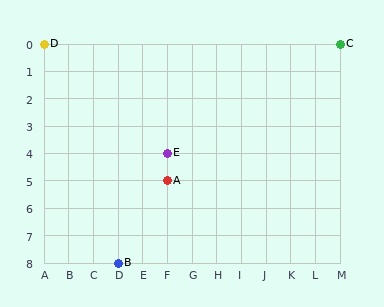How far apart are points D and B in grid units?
Points D and B are 3 columns and 8 rows apart (about 8.5 grid units diagonally).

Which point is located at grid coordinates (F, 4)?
Point E is at (F, 4).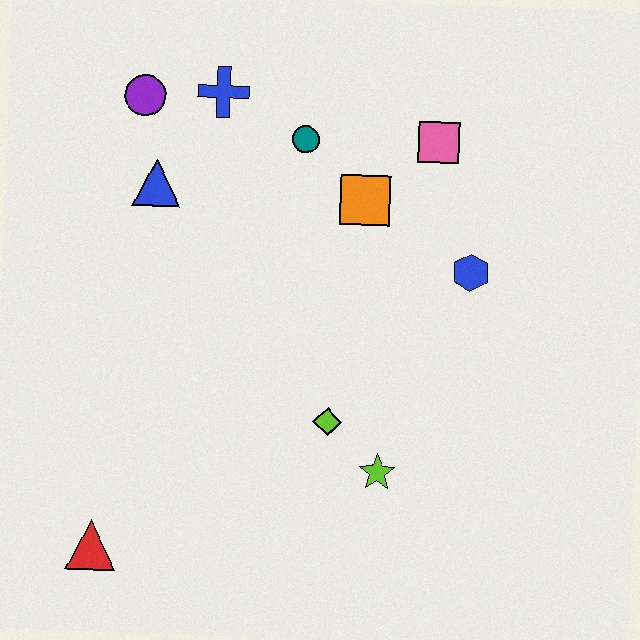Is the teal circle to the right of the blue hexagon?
No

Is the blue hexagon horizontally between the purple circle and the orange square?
No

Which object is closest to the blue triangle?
The purple circle is closest to the blue triangle.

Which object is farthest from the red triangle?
The pink square is farthest from the red triangle.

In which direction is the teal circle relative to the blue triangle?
The teal circle is to the right of the blue triangle.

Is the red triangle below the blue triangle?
Yes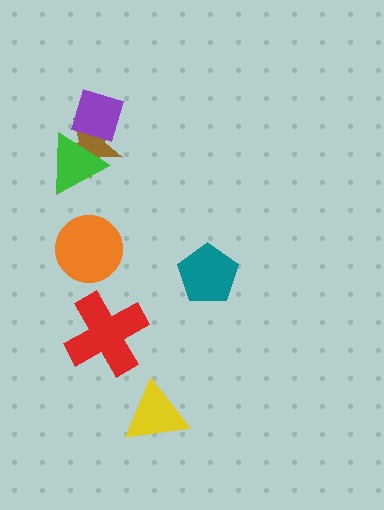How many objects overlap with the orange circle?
0 objects overlap with the orange circle.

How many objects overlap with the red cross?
0 objects overlap with the red cross.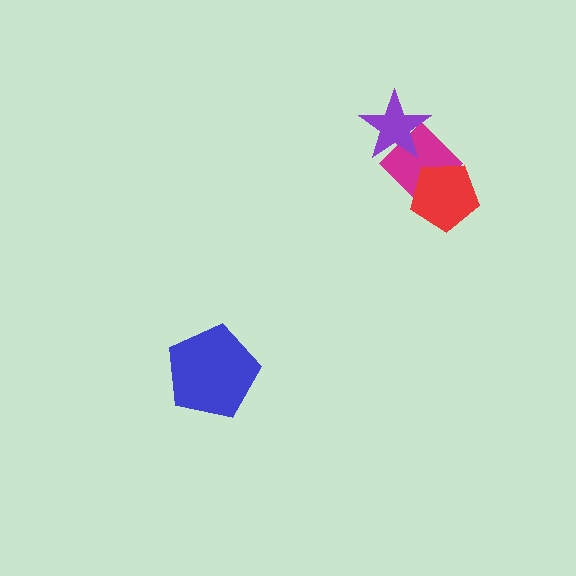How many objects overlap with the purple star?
1 object overlaps with the purple star.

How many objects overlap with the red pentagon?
1 object overlaps with the red pentagon.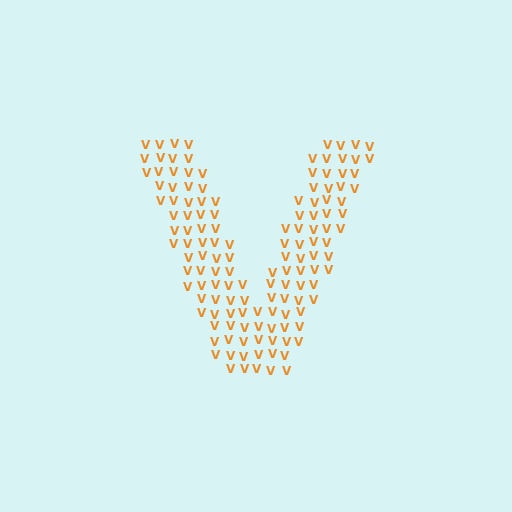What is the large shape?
The large shape is the letter V.